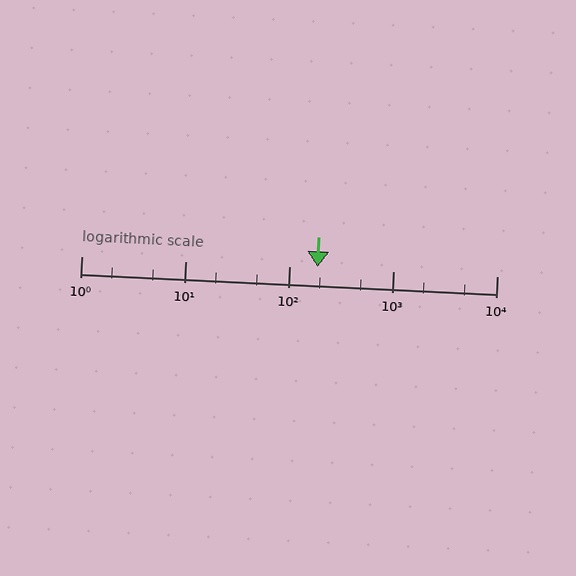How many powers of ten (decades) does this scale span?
The scale spans 4 decades, from 1 to 10000.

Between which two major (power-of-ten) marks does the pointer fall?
The pointer is between 100 and 1000.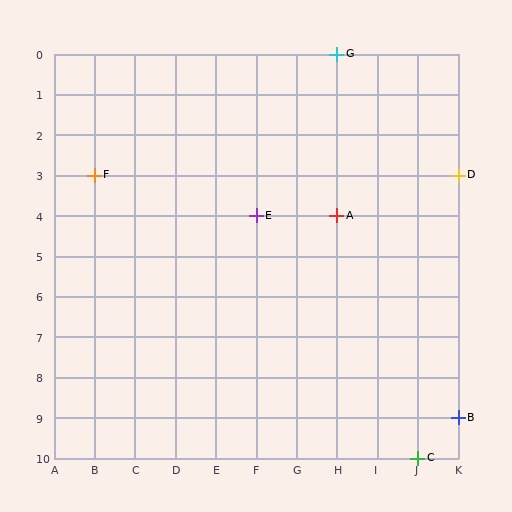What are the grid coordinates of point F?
Point F is at grid coordinates (B, 3).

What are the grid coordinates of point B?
Point B is at grid coordinates (K, 9).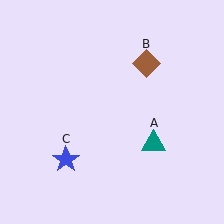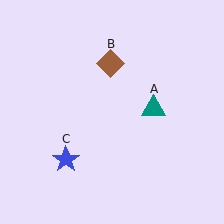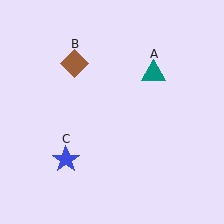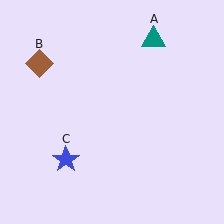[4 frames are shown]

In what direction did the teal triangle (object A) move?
The teal triangle (object A) moved up.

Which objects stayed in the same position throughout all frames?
Blue star (object C) remained stationary.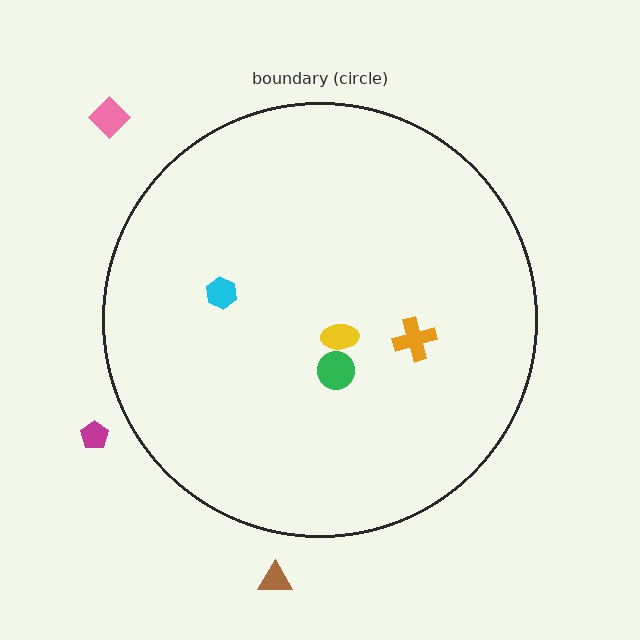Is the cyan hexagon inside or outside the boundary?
Inside.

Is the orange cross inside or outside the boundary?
Inside.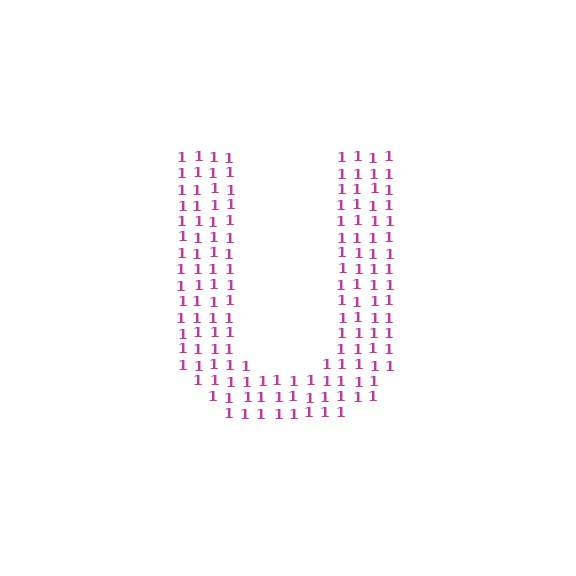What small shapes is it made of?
It is made of small digit 1's.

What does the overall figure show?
The overall figure shows the letter U.